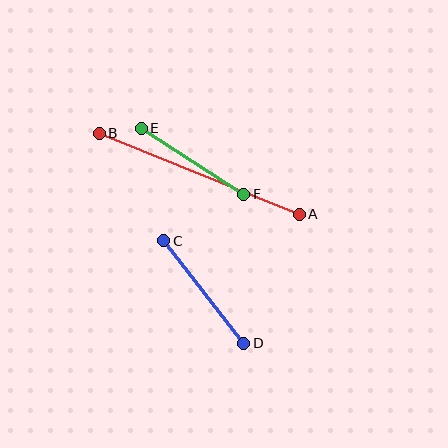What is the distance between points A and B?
The distance is approximately 216 pixels.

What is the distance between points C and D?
The distance is approximately 130 pixels.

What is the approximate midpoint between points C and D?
The midpoint is at approximately (204, 292) pixels.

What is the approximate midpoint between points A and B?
The midpoint is at approximately (199, 174) pixels.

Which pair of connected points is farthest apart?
Points A and B are farthest apart.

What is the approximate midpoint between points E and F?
The midpoint is at approximately (192, 161) pixels.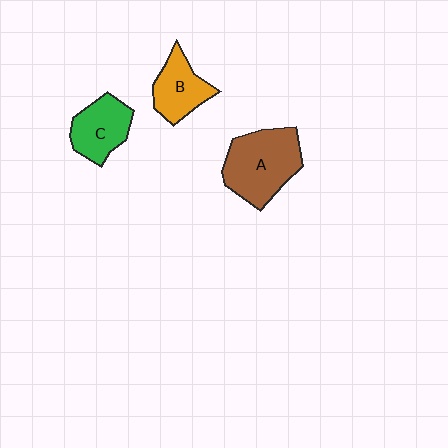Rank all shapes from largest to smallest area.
From largest to smallest: A (brown), C (green), B (orange).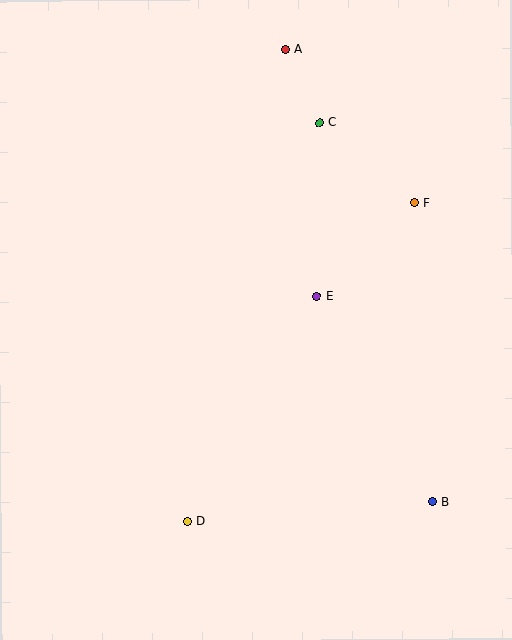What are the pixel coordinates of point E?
Point E is at (316, 296).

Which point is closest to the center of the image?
Point E at (316, 296) is closest to the center.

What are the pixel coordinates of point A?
Point A is at (285, 49).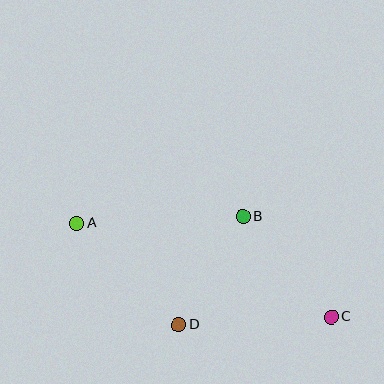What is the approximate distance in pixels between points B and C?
The distance between B and C is approximately 134 pixels.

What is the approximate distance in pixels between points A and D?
The distance between A and D is approximately 144 pixels.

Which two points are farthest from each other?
Points A and C are farthest from each other.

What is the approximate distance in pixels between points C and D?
The distance between C and D is approximately 153 pixels.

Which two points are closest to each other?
Points B and D are closest to each other.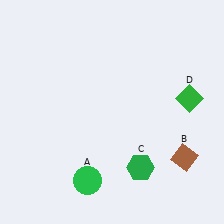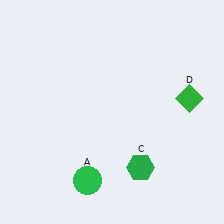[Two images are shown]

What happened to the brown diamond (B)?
The brown diamond (B) was removed in Image 2. It was in the bottom-right area of Image 1.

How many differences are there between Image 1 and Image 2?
There is 1 difference between the two images.